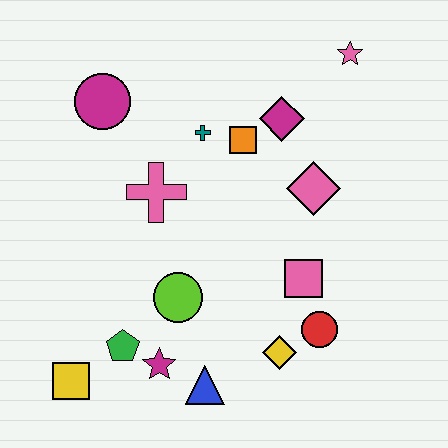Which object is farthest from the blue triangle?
The pink star is farthest from the blue triangle.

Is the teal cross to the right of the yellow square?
Yes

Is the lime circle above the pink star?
No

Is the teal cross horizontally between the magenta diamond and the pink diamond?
No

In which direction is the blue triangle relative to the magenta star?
The blue triangle is to the right of the magenta star.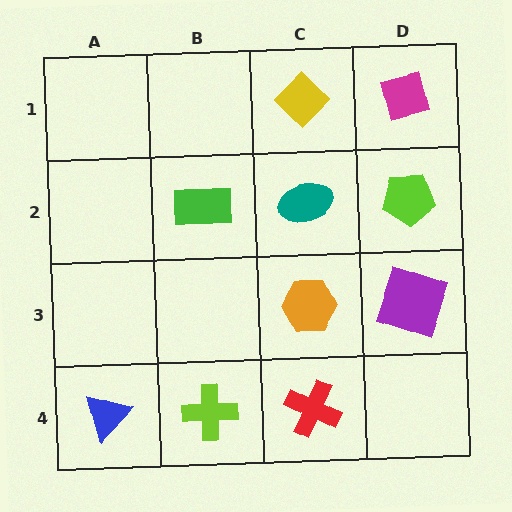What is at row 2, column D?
A lime pentagon.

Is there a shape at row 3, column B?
No, that cell is empty.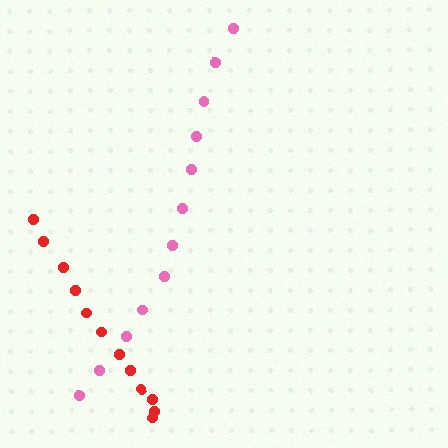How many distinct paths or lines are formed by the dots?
There are 2 distinct paths.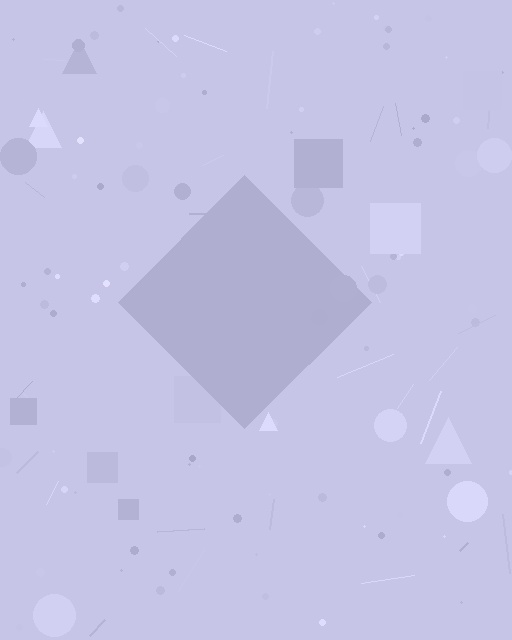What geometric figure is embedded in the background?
A diamond is embedded in the background.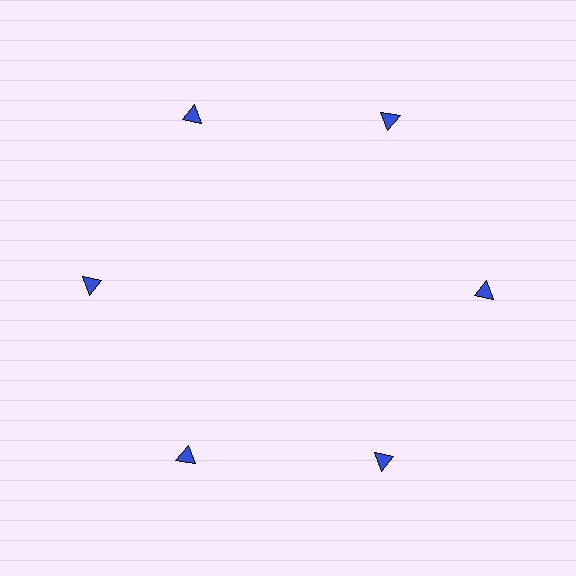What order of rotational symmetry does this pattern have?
This pattern has 6-fold rotational symmetry.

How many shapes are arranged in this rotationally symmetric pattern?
There are 6 shapes, arranged in 6 groups of 1.